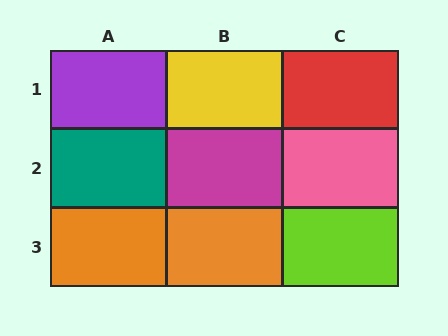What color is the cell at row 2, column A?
Teal.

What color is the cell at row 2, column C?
Pink.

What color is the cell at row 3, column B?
Orange.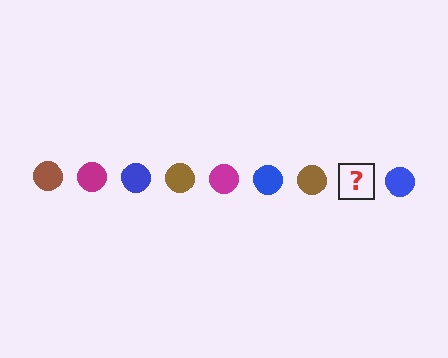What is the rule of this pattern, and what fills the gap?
The rule is that the pattern cycles through brown, magenta, blue circles. The gap should be filled with a magenta circle.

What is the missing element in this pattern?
The missing element is a magenta circle.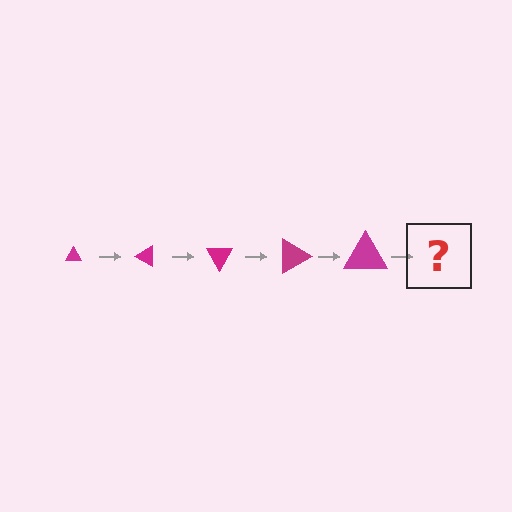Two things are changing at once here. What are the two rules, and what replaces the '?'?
The two rules are that the triangle grows larger each step and it rotates 30 degrees each step. The '?' should be a triangle, larger than the previous one and rotated 150 degrees from the start.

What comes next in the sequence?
The next element should be a triangle, larger than the previous one and rotated 150 degrees from the start.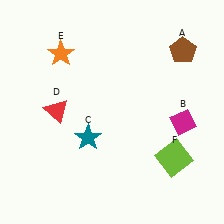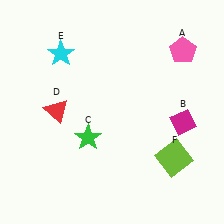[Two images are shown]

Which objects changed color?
A changed from brown to pink. C changed from teal to green. E changed from orange to cyan.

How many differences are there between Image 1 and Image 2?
There are 3 differences between the two images.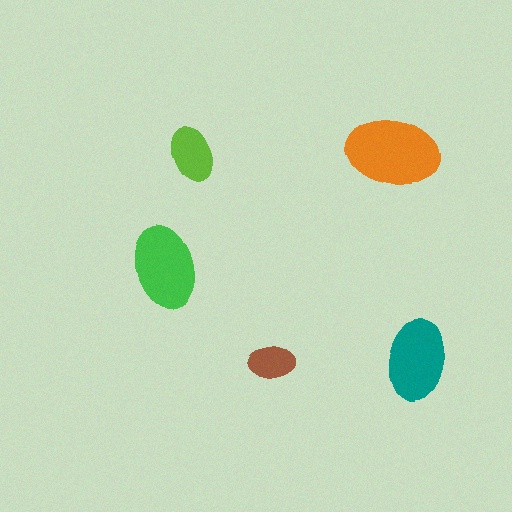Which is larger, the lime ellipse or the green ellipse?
The green one.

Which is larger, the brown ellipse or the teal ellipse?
The teal one.